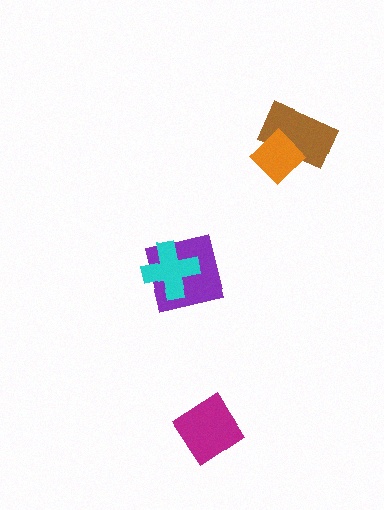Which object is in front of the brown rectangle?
The orange diamond is in front of the brown rectangle.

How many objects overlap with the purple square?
1 object overlaps with the purple square.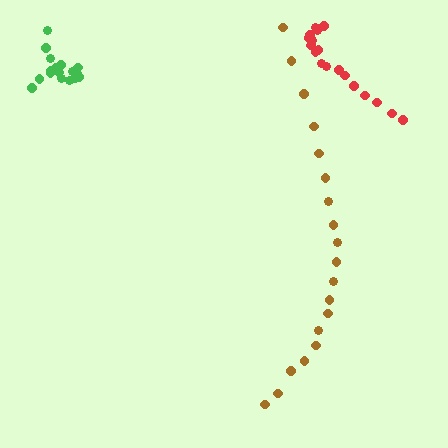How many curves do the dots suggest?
There are 3 distinct paths.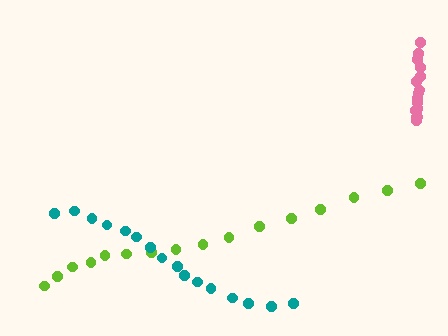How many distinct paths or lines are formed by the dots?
There are 3 distinct paths.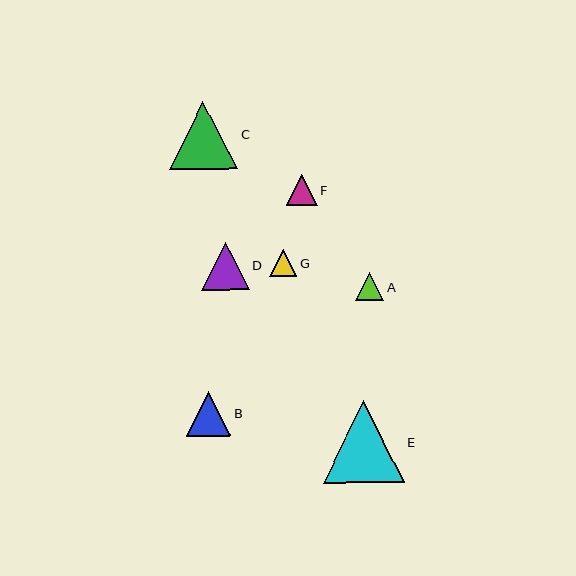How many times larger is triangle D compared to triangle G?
Triangle D is approximately 1.8 times the size of triangle G.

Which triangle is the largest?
Triangle E is the largest with a size of approximately 81 pixels.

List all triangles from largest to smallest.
From largest to smallest: E, C, D, B, F, A, G.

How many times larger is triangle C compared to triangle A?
Triangle C is approximately 2.5 times the size of triangle A.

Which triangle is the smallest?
Triangle G is the smallest with a size of approximately 27 pixels.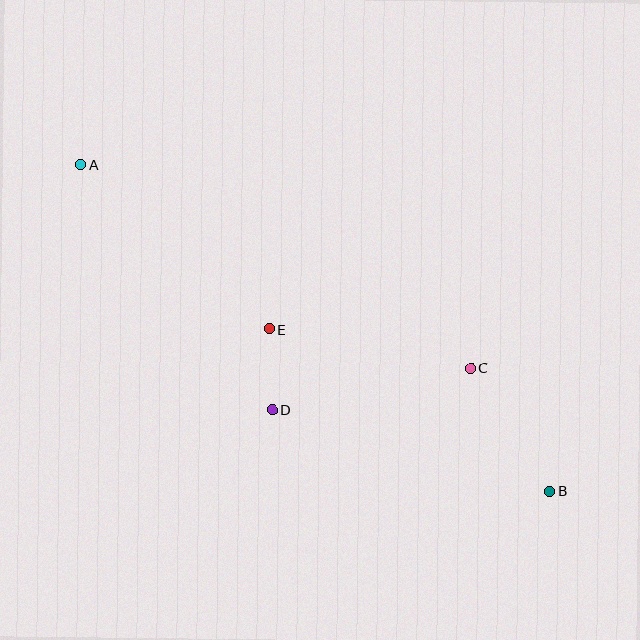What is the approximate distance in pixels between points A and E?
The distance between A and E is approximately 250 pixels.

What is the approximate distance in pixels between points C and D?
The distance between C and D is approximately 203 pixels.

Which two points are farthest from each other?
Points A and B are farthest from each other.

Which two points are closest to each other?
Points D and E are closest to each other.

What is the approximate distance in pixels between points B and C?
The distance between B and C is approximately 146 pixels.